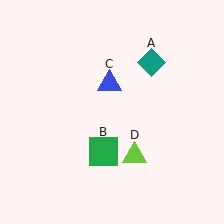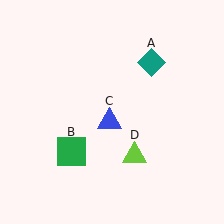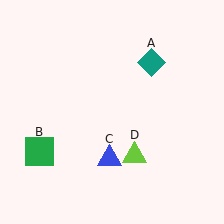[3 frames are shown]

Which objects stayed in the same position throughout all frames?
Teal diamond (object A) and lime triangle (object D) remained stationary.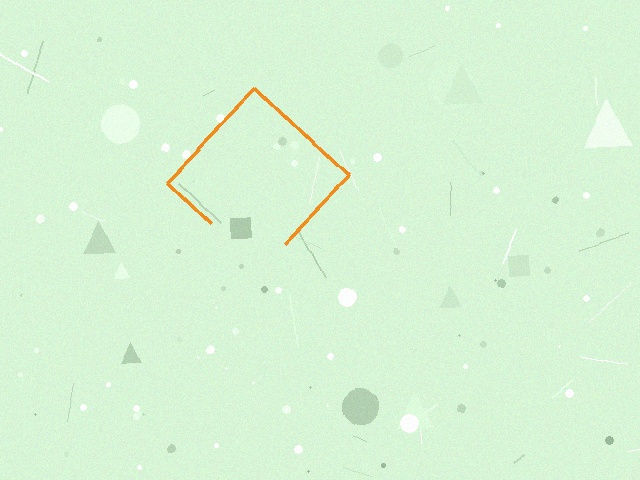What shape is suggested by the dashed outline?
The dashed outline suggests a diamond.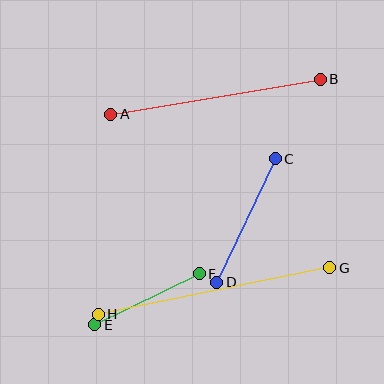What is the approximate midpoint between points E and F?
The midpoint is at approximately (147, 299) pixels.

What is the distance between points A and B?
The distance is approximately 212 pixels.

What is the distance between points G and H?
The distance is approximately 236 pixels.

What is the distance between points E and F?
The distance is approximately 116 pixels.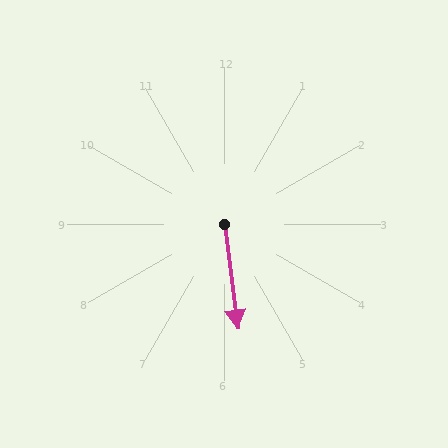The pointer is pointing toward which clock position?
Roughly 6 o'clock.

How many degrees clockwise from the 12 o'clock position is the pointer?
Approximately 173 degrees.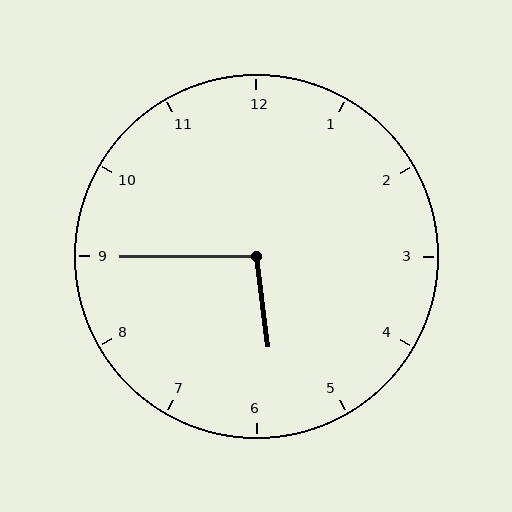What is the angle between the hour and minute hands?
Approximately 98 degrees.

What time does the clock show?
5:45.